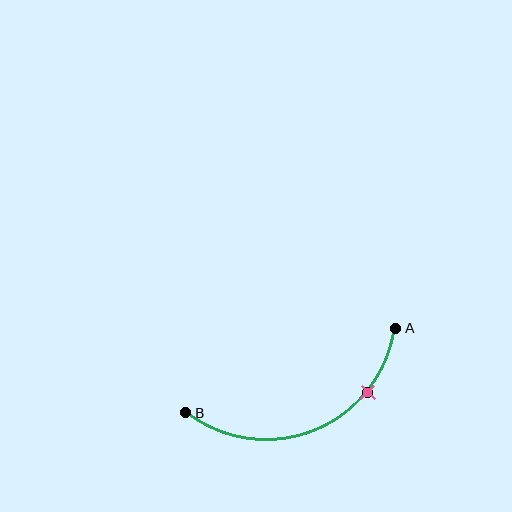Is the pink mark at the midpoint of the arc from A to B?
No. The pink mark lies on the arc but is closer to endpoint A. The arc midpoint would be at the point on the curve equidistant along the arc from both A and B.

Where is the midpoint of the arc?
The arc midpoint is the point on the curve farthest from the straight line joining A and B. It sits below that line.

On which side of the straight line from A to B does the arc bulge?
The arc bulges below the straight line connecting A and B.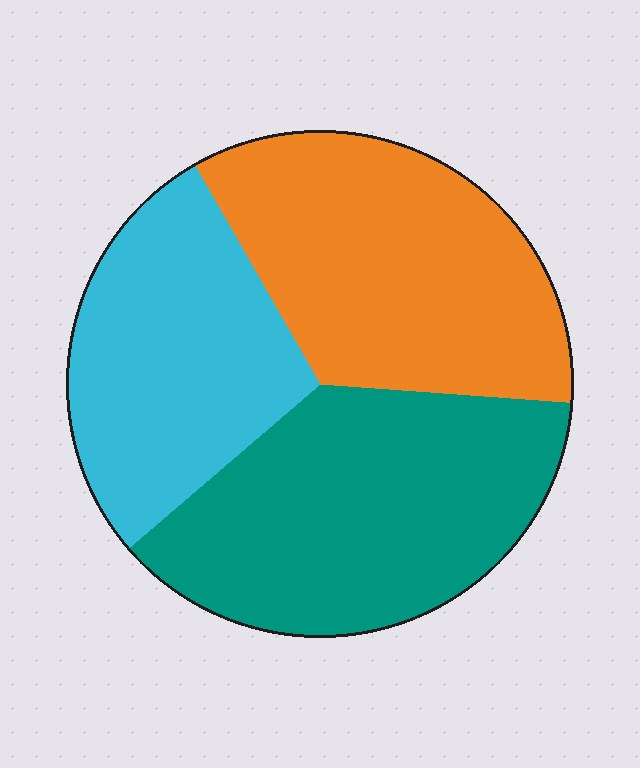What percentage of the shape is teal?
Teal covers around 35% of the shape.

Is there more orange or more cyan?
Orange.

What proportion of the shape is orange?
Orange covers about 35% of the shape.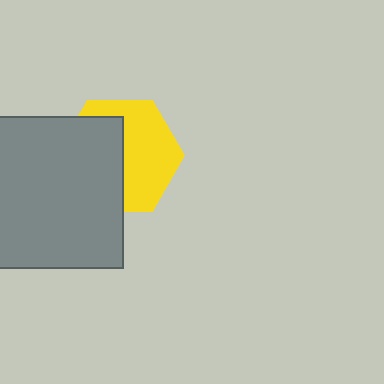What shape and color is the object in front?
The object in front is a gray square.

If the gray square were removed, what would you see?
You would see the complete yellow hexagon.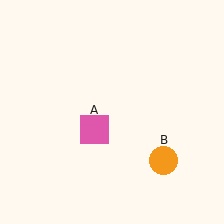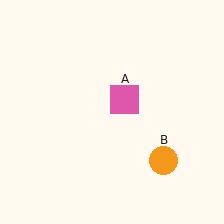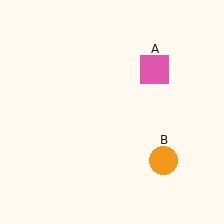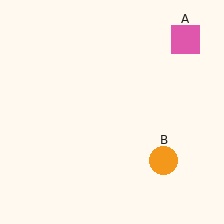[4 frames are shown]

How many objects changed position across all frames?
1 object changed position: pink square (object A).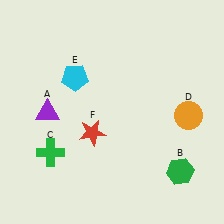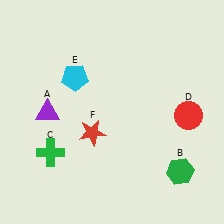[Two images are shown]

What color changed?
The circle (D) changed from orange in Image 1 to red in Image 2.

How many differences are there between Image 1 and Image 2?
There is 1 difference between the two images.